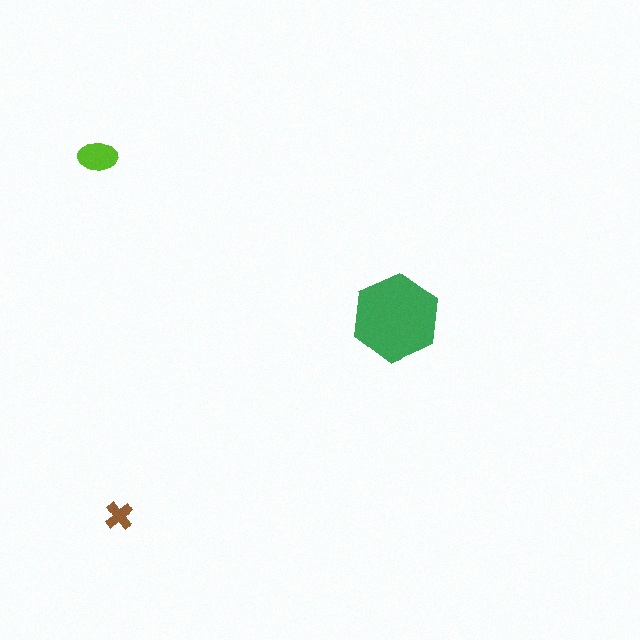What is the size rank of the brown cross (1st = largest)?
3rd.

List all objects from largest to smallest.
The green hexagon, the lime ellipse, the brown cross.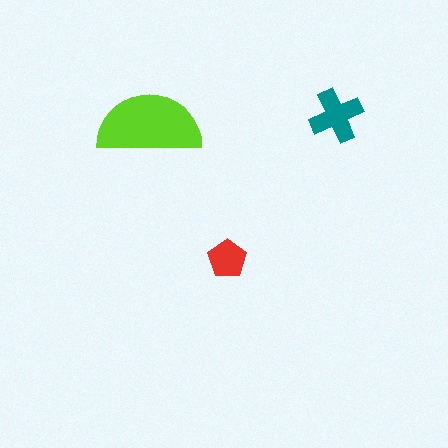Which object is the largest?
The lime semicircle.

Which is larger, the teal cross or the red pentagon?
The teal cross.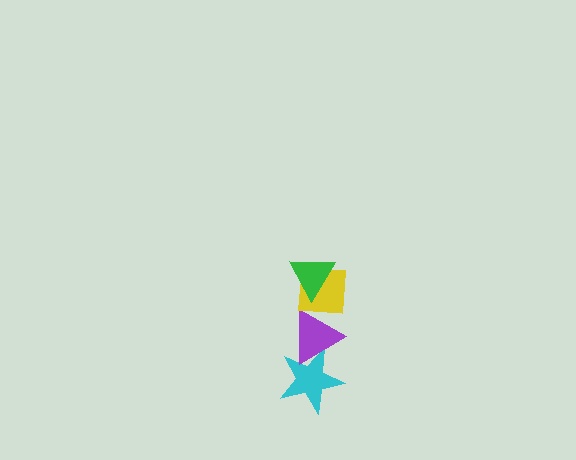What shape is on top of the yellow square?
The green triangle is on top of the yellow square.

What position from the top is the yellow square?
The yellow square is 2nd from the top.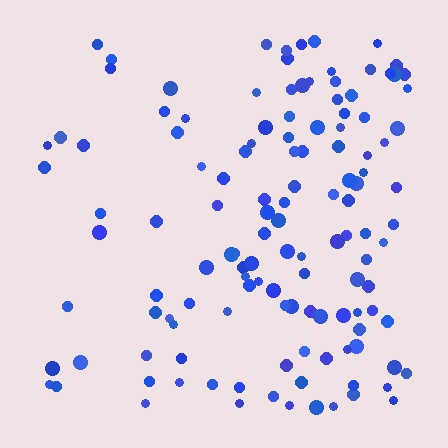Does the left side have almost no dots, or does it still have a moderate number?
Still a moderate number, just noticeably fewer than the right.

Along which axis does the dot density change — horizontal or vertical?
Horizontal.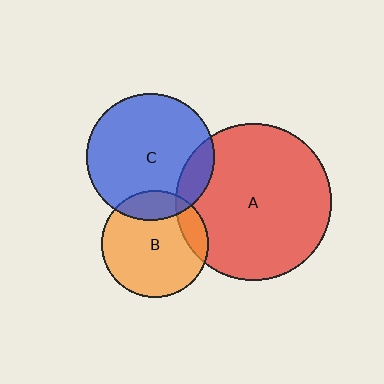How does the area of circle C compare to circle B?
Approximately 1.4 times.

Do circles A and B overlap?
Yes.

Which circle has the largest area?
Circle A (red).